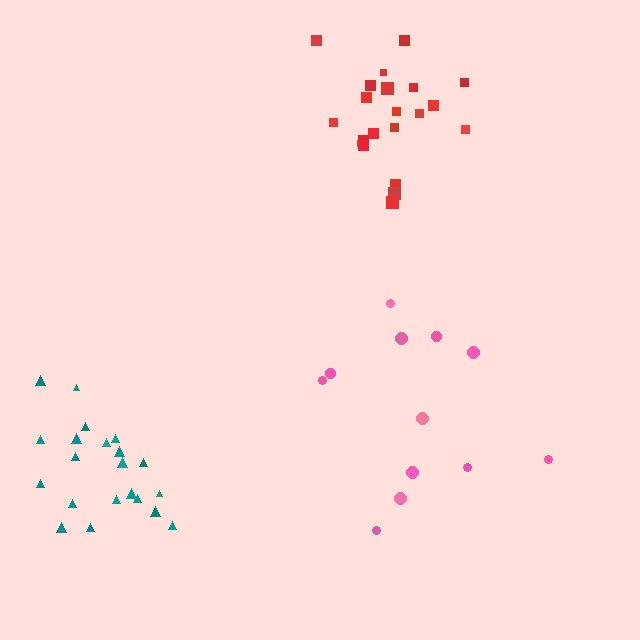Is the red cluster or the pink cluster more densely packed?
Red.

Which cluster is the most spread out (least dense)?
Pink.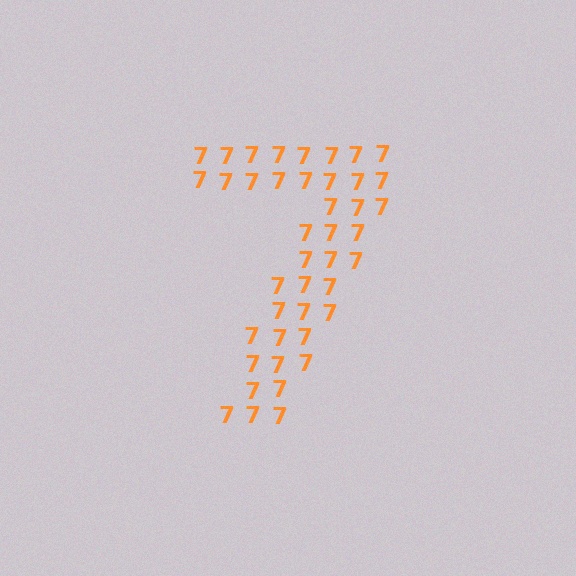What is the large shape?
The large shape is the digit 7.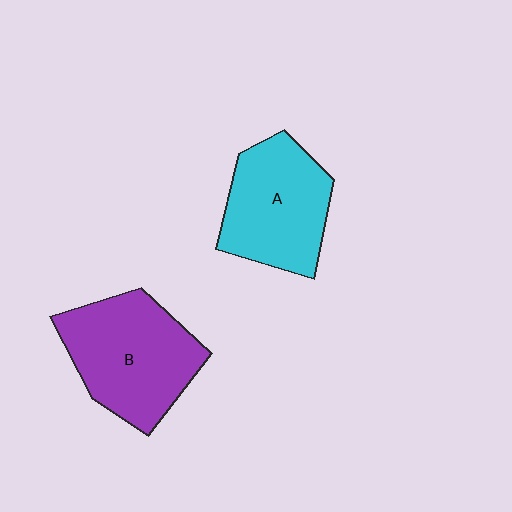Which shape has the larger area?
Shape B (purple).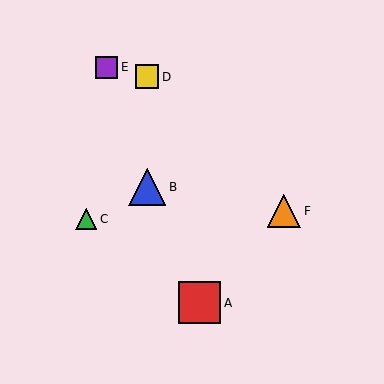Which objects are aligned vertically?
Objects B, D are aligned vertically.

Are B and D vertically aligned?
Yes, both are at x≈147.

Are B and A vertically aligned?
No, B is at x≈147 and A is at x≈200.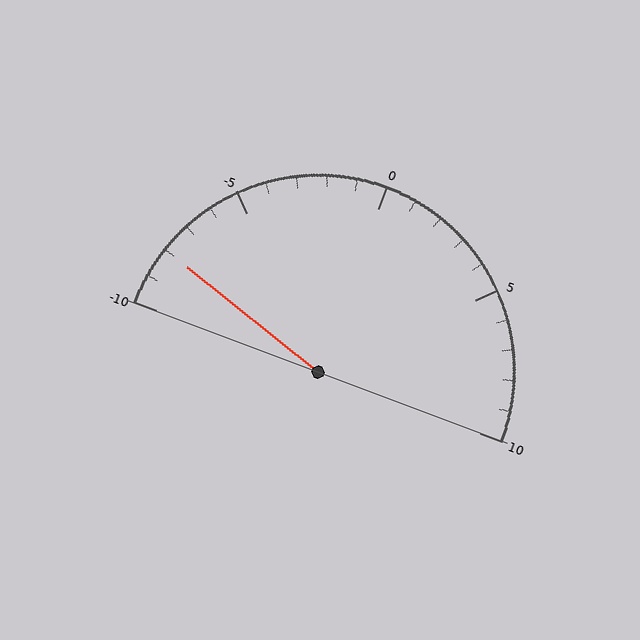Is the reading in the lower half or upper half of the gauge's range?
The reading is in the lower half of the range (-10 to 10).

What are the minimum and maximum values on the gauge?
The gauge ranges from -10 to 10.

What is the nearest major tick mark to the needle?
The nearest major tick mark is -10.